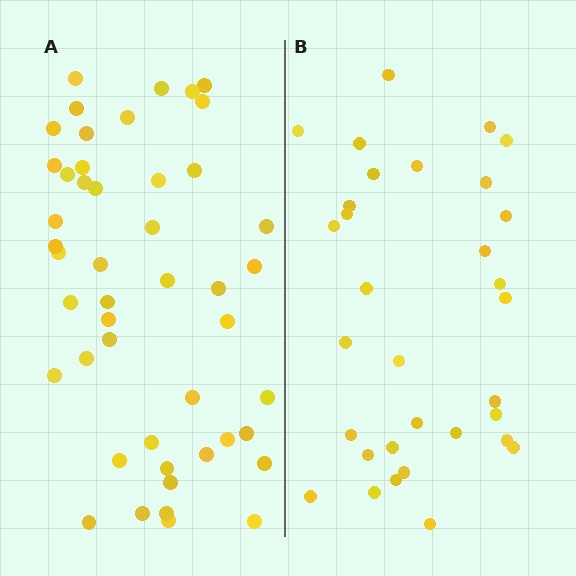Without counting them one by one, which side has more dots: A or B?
Region A (the left region) has more dots.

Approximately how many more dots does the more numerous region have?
Region A has approximately 15 more dots than region B.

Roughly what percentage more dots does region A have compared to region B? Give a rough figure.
About 45% more.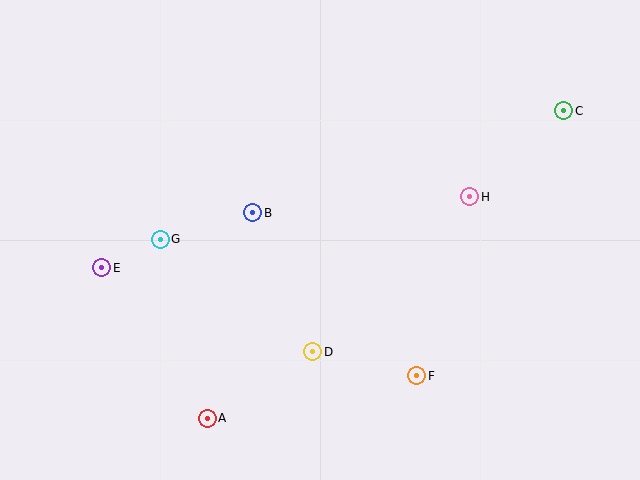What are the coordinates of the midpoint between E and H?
The midpoint between E and H is at (286, 232).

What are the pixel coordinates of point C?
Point C is at (564, 111).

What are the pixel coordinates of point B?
Point B is at (253, 213).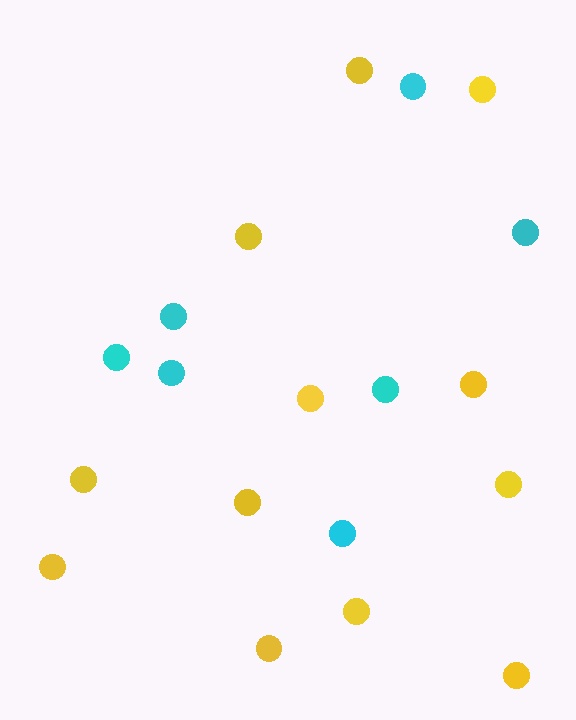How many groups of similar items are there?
There are 2 groups: one group of yellow circles (12) and one group of cyan circles (7).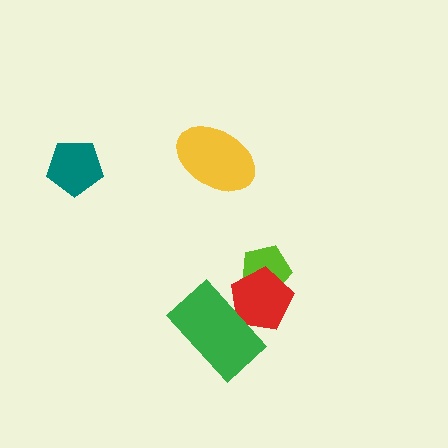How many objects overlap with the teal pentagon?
0 objects overlap with the teal pentagon.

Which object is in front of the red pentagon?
The green rectangle is in front of the red pentagon.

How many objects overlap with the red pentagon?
2 objects overlap with the red pentagon.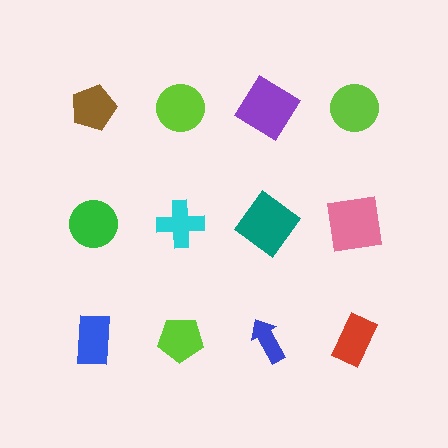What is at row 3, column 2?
A lime pentagon.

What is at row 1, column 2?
A lime circle.